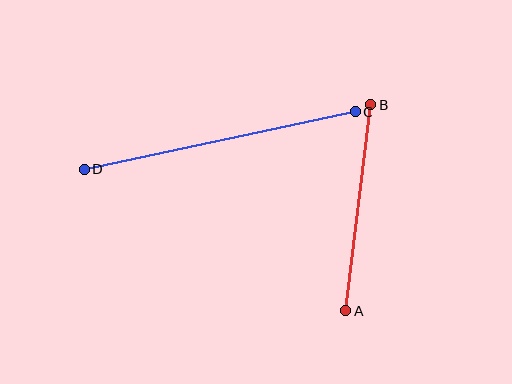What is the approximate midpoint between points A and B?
The midpoint is at approximately (358, 208) pixels.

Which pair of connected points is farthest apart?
Points C and D are farthest apart.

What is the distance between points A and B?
The distance is approximately 208 pixels.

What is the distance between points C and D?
The distance is approximately 277 pixels.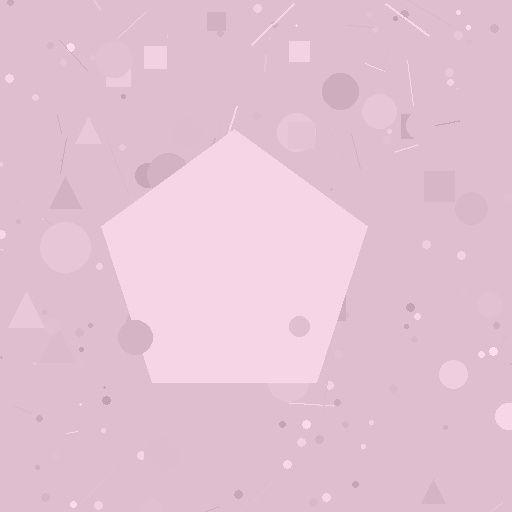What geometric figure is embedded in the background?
A pentagon is embedded in the background.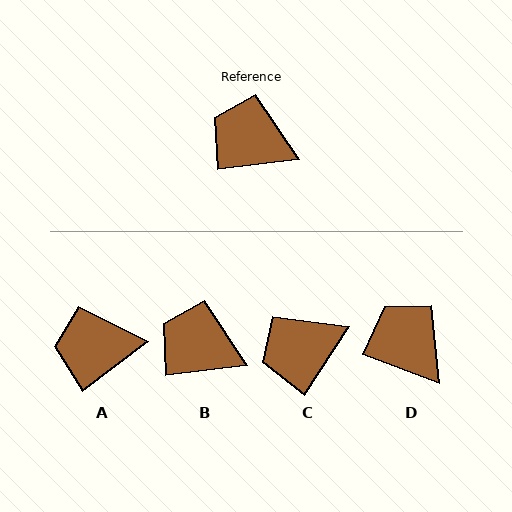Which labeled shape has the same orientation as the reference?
B.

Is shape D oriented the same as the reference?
No, it is off by about 28 degrees.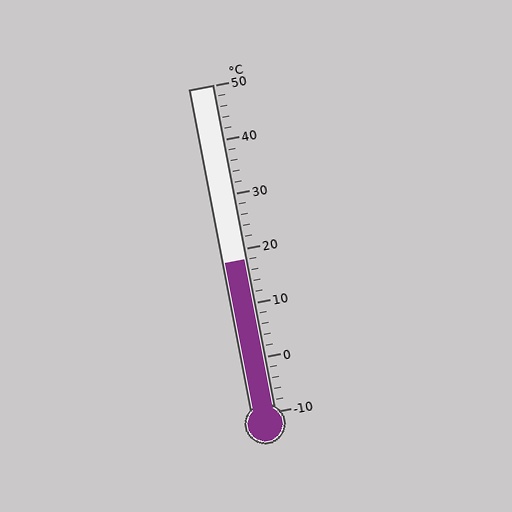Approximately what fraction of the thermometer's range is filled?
The thermometer is filled to approximately 45% of its range.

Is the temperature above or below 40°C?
The temperature is below 40°C.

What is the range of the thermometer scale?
The thermometer scale ranges from -10°C to 50°C.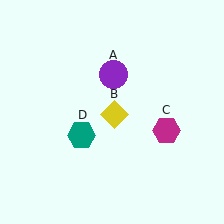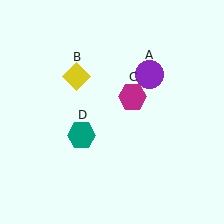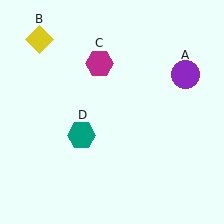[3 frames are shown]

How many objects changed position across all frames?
3 objects changed position: purple circle (object A), yellow diamond (object B), magenta hexagon (object C).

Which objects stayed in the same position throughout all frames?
Teal hexagon (object D) remained stationary.